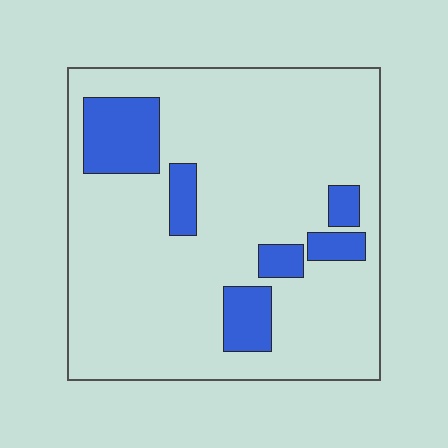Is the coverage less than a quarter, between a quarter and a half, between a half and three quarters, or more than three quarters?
Less than a quarter.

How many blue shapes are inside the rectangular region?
6.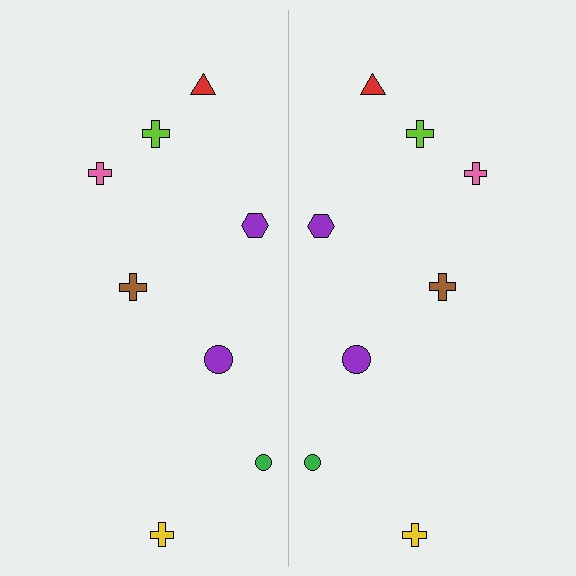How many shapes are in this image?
There are 16 shapes in this image.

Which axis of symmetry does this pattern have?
The pattern has a vertical axis of symmetry running through the center of the image.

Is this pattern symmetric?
Yes, this pattern has bilateral (reflection) symmetry.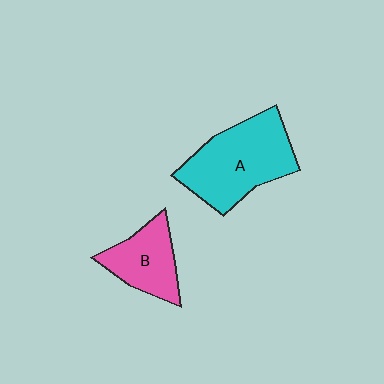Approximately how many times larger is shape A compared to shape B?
Approximately 1.7 times.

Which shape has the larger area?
Shape A (cyan).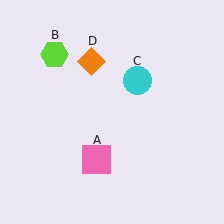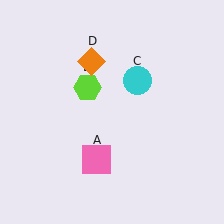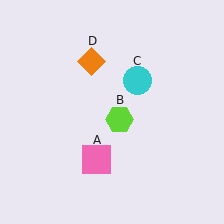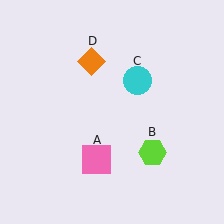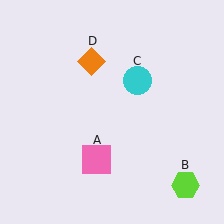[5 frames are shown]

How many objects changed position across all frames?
1 object changed position: lime hexagon (object B).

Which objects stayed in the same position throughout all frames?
Pink square (object A) and cyan circle (object C) and orange diamond (object D) remained stationary.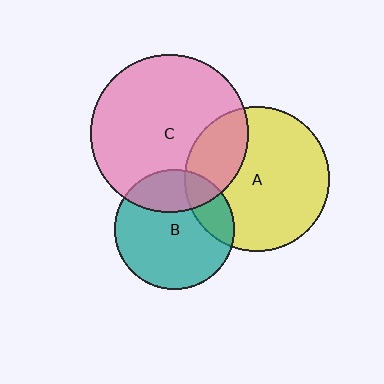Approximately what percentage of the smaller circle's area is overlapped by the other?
Approximately 25%.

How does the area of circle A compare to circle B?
Approximately 1.5 times.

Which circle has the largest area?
Circle C (pink).